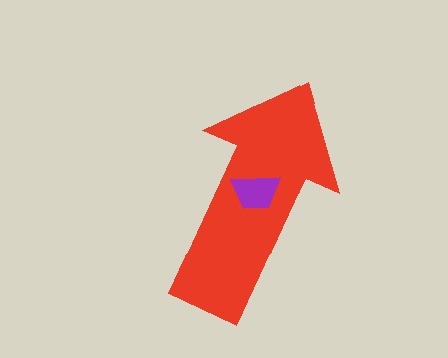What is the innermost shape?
The purple trapezoid.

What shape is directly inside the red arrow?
The purple trapezoid.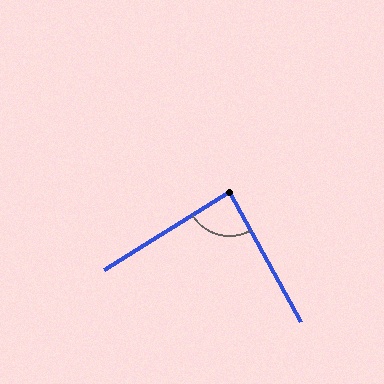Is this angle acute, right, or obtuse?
It is approximately a right angle.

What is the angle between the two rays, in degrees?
Approximately 87 degrees.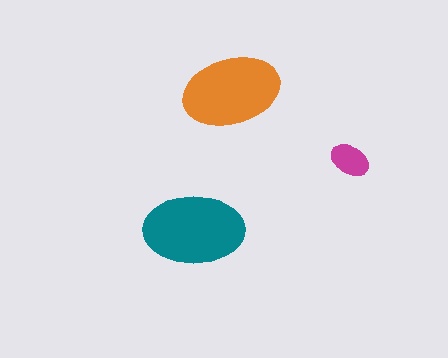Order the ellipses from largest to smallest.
the teal one, the orange one, the magenta one.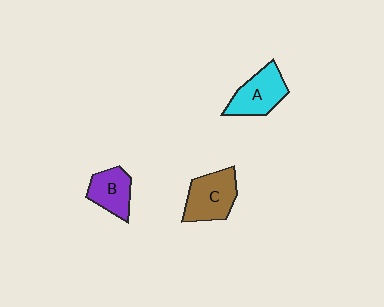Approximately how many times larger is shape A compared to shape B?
Approximately 1.2 times.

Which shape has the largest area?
Shape C (brown).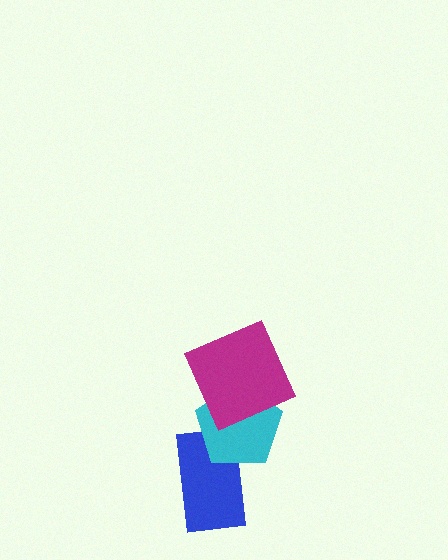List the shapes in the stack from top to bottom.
From top to bottom: the magenta square, the cyan pentagon, the blue rectangle.